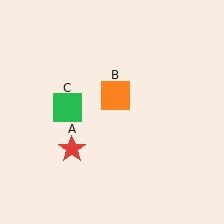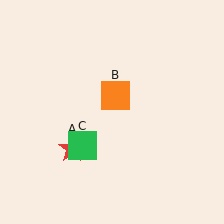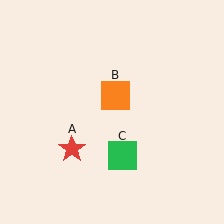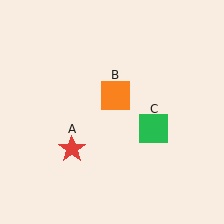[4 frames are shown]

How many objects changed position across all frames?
1 object changed position: green square (object C).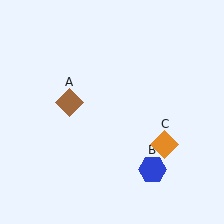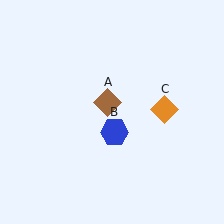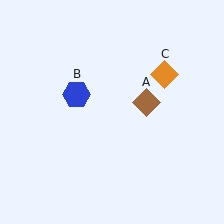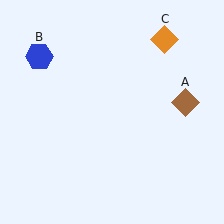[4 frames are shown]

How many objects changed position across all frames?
3 objects changed position: brown diamond (object A), blue hexagon (object B), orange diamond (object C).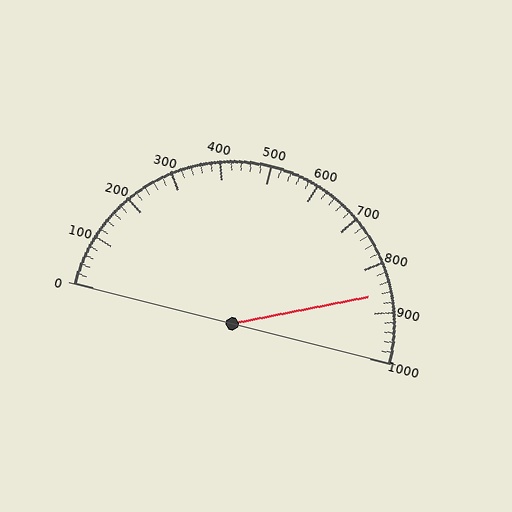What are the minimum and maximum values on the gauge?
The gauge ranges from 0 to 1000.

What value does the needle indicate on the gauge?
The needle indicates approximately 860.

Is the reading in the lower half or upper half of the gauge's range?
The reading is in the upper half of the range (0 to 1000).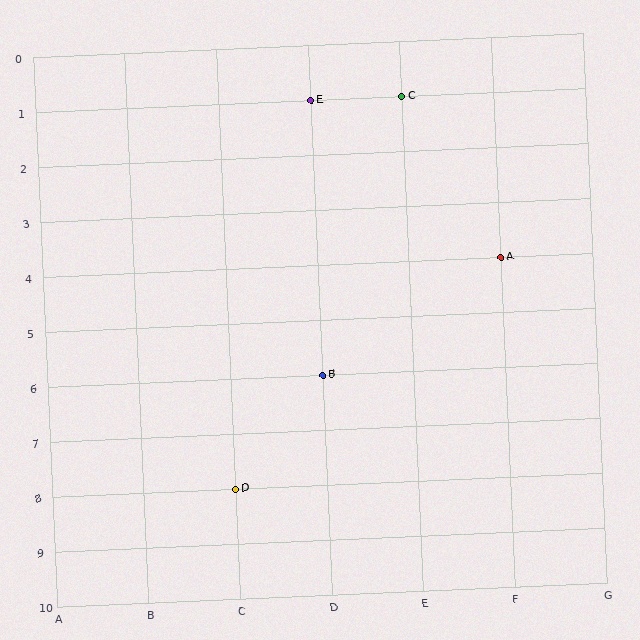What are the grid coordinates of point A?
Point A is at grid coordinates (F, 4).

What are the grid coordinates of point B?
Point B is at grid coordinates (D, 6).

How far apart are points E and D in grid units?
Points E and D are 1 column and 7 rows apart (about 7.1 grid units diagonally).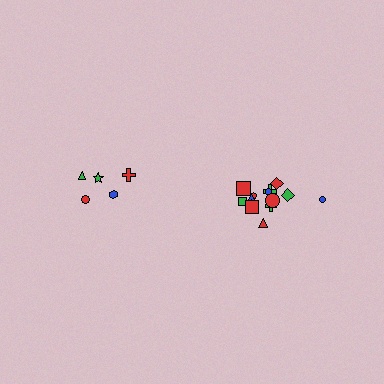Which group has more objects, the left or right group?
The right group.